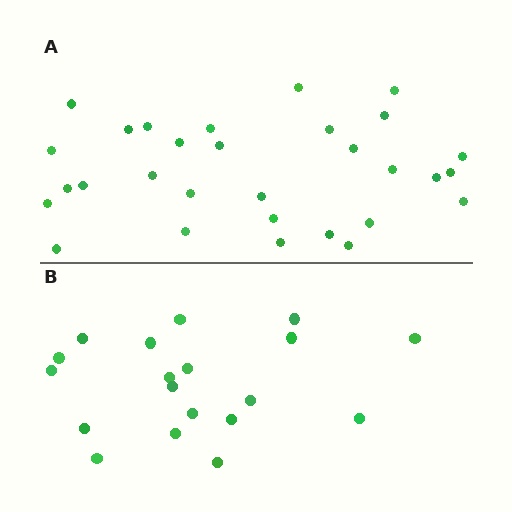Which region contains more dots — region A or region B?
Region A (the top region) has more dots.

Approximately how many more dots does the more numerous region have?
Region A has roughly 12 or so more dots than region B.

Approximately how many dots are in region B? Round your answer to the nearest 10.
About 20 dots. (The exact count is 19, which rounds to 20.)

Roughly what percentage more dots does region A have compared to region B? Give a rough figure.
About 60% more.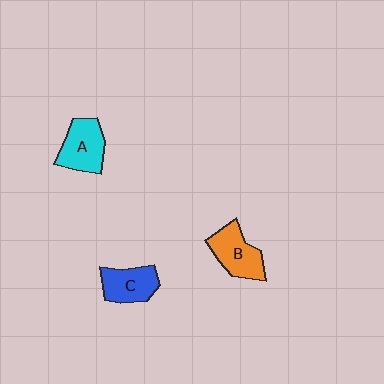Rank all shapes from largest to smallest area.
From largest to smallest: B (orange), A (cyan), C (blue).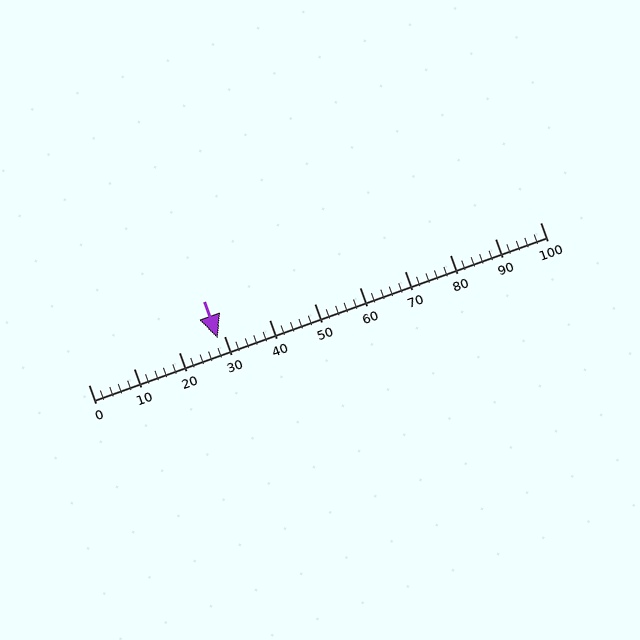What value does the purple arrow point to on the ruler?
The purple arrow points to approximately 29.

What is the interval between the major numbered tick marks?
The major tick marks are spaced 10 units apart.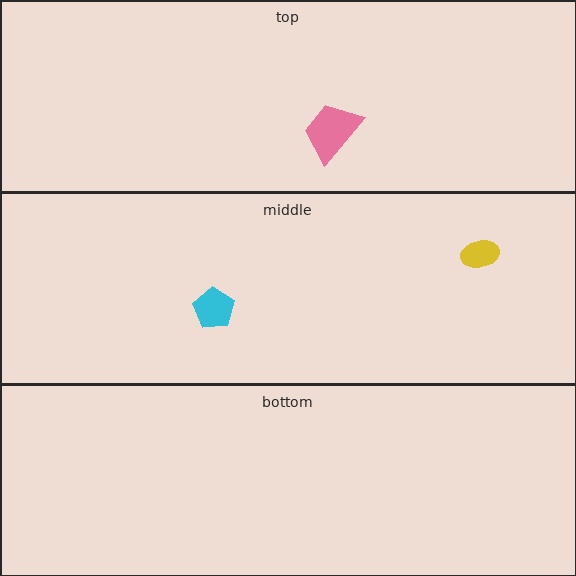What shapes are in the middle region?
The yellow ellipse, the cyan pentagon.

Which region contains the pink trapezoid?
The top region.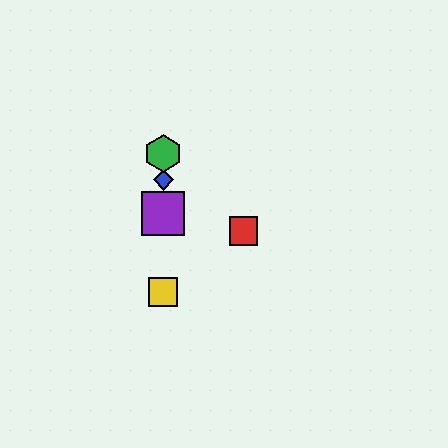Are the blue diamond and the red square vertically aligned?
No, the blue diamond is at x≈163 and the red square is at x≈244.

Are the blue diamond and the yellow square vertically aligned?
Yes, both are at x≈163.